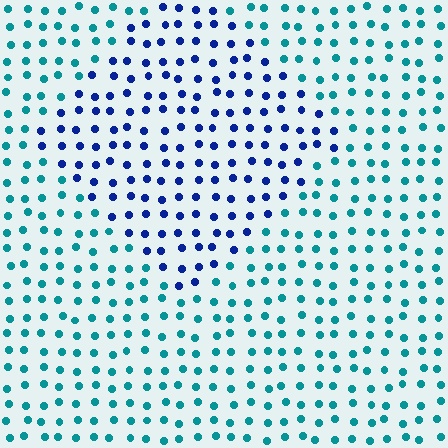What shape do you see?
I see a diamond.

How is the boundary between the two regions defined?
The boundary is defined purely by a slight shift in hue (about 48 degrees). Spacing, size, and orientation are identical on both sides.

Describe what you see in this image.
The image is filled with small teal elements in a uniform arrangement. A diamond-shaped region is visible where the elements are tinted to a slightly different hue, forming a subtle color boundary.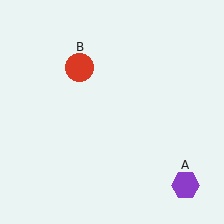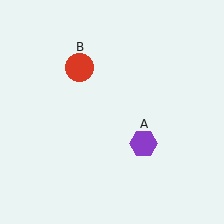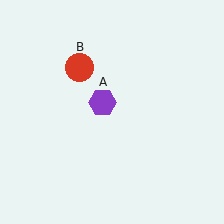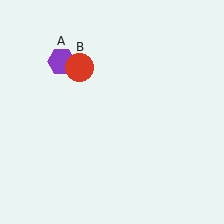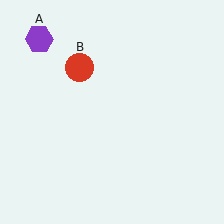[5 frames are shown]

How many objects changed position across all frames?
1 object changed position: purple hexagon (object A).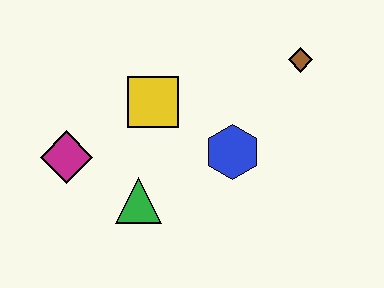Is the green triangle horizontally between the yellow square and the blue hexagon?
No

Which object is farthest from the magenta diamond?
The brown diamond is farthest from the magenta diamond.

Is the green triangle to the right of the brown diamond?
No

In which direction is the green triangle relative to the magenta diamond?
The green triangle is to the right of the magenta diamond.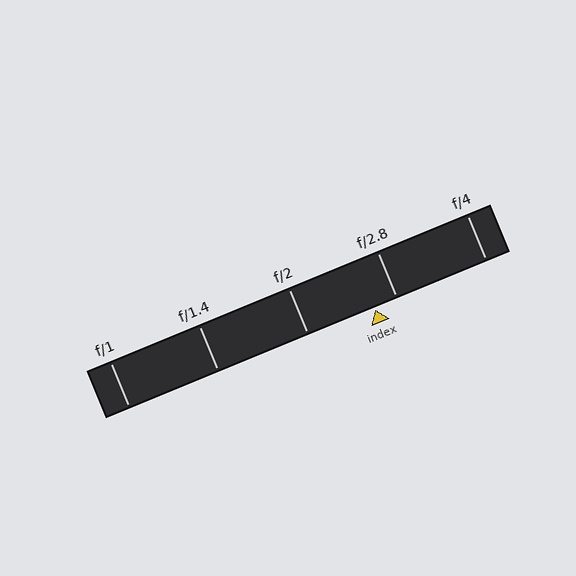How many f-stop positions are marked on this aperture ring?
There are 5 f-stop positions marked.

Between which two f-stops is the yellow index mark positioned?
The index mark is between f/2 and f/2.8.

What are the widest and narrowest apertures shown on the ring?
The widest aperture shown is f/1 and the narrowest is f/4.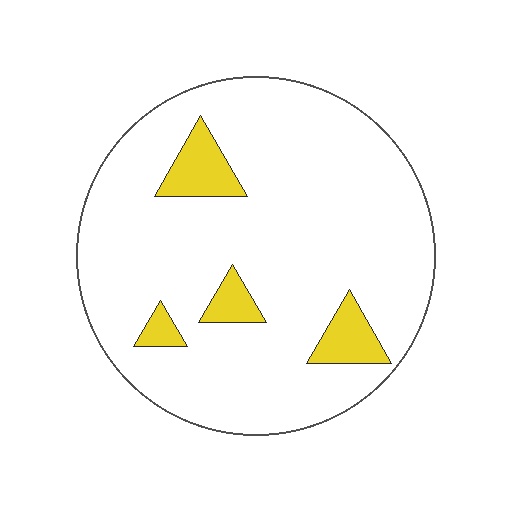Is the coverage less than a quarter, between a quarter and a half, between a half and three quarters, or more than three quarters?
Less than a quarter.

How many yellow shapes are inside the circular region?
4.